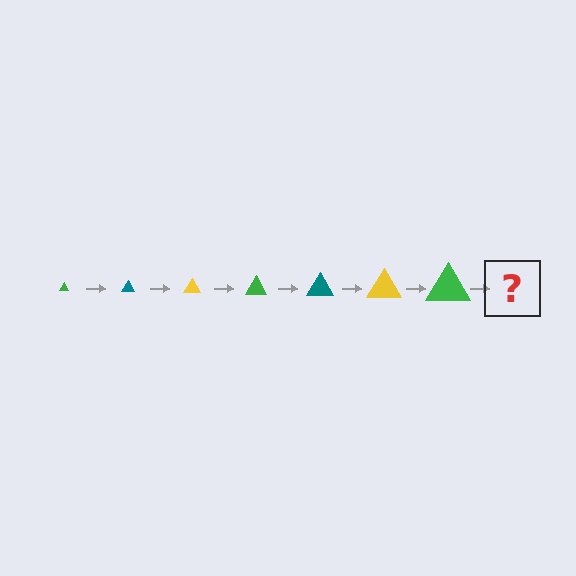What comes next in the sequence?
The next element should be a teal triangle, larger than the previous one.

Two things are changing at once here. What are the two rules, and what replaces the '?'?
The two rules are that the triangle grows larger each step and the color cycles through green, teal, and yellow. The '?' should be a teal triangle, larger than the previous one.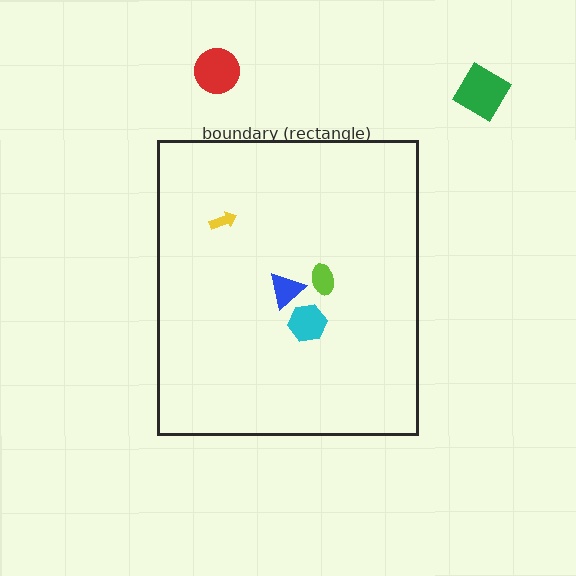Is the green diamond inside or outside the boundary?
Outside.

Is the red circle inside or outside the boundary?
Outside.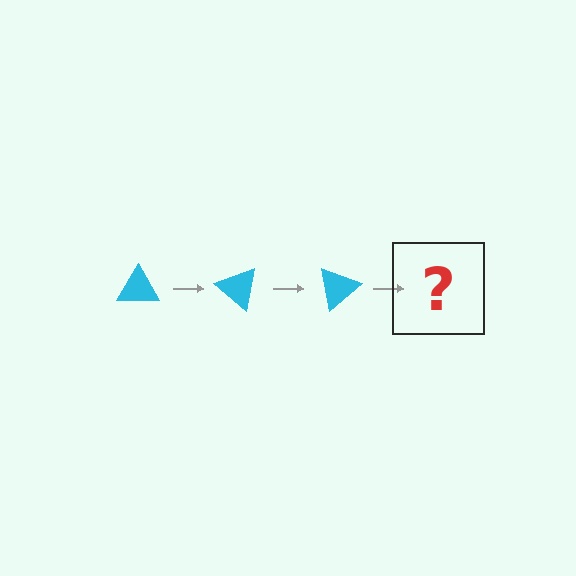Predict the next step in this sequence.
The next step is a cyan triangle rotated 120 degrees.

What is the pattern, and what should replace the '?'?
The pattern is that the triangle rotates 40 degrees each step. The '?' should be a cyan triangle rotated 120 degrees.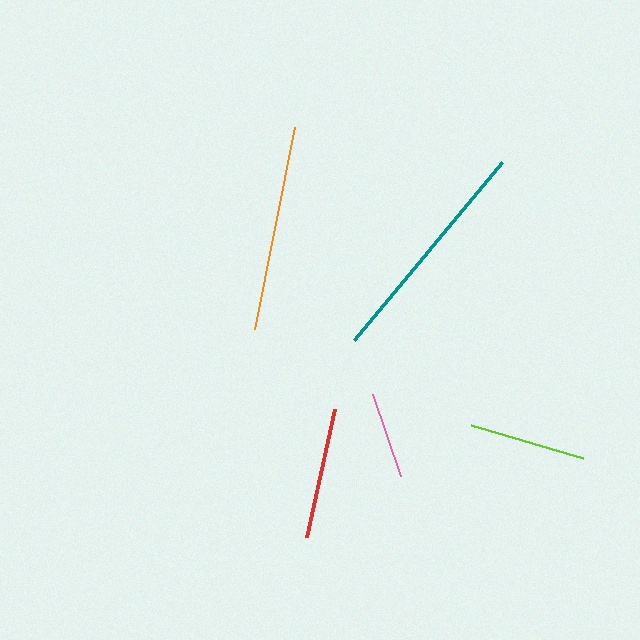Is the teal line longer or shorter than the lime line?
The teal line is longer than the lime line.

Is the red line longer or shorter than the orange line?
The orange line is longer than the red line.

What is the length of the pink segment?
The pink segment is approximately 87 pixels long.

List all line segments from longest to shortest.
From longest to shortest: teal, orange, red, lime, pink.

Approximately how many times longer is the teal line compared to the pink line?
The teal line is approximately 2.7 times the length of the pink line.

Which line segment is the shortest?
The pink line is the shortest at approximately 87 pixels.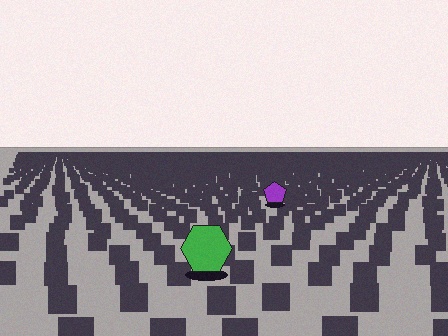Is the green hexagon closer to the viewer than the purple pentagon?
Yes. The green hexagon is closer — you can tell from the texture gradient: the ground texture is coarser near it.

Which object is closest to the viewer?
The green hexagon is closest. The texture marks near it are larger and more spread out.